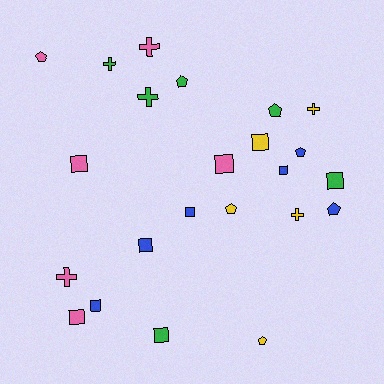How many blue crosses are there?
There are no blue crosses.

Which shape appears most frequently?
Square, with 10 objects.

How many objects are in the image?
There are 23 objects.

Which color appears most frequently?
Blue, with 6 objects.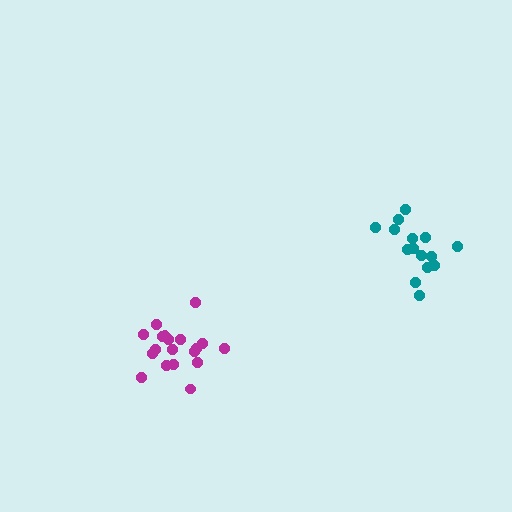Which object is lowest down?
The magenta cluster is bottommost.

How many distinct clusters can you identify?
There are 2 distinct clusters.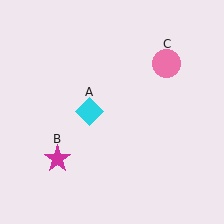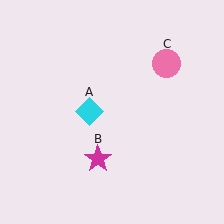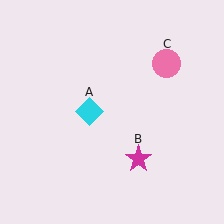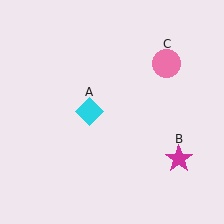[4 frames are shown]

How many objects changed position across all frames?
1 object changed position: magenta star (object B).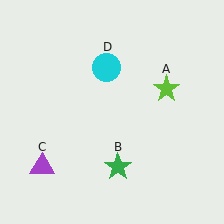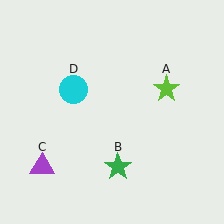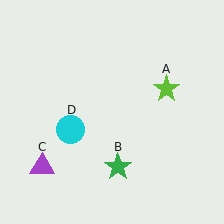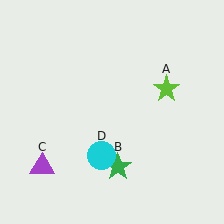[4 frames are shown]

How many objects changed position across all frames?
1 object changed position: cyan circle (object D).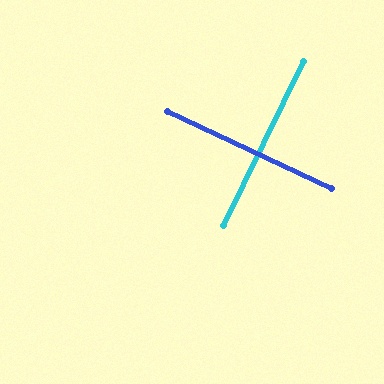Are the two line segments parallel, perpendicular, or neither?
Perpendicular — they meet at approximately 89°.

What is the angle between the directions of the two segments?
Approximately 89 degrees.